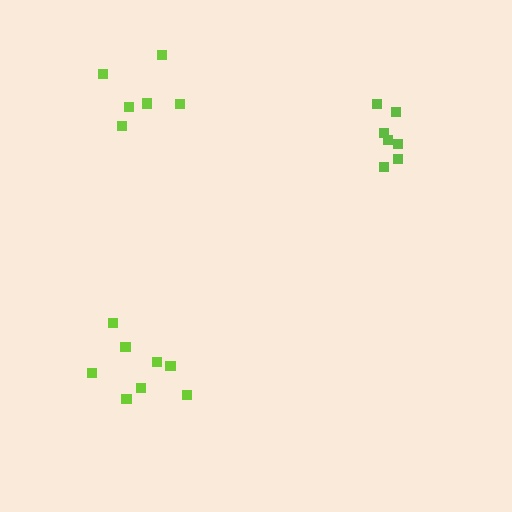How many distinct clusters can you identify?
There are 3 distinct clusters.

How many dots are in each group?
Group 1: 7 dots, Group 2: 8 dots, Group 3: 6 dots (21 total).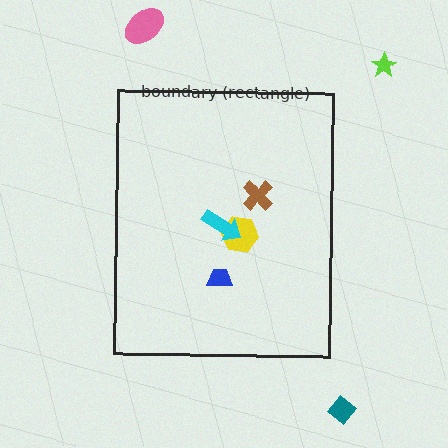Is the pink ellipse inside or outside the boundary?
Outside.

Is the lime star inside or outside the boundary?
Outside.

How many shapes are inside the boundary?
4 inside, 3 outside.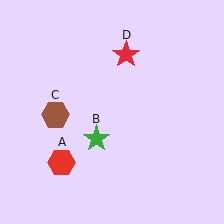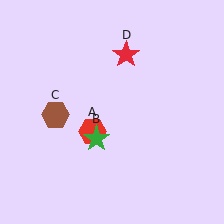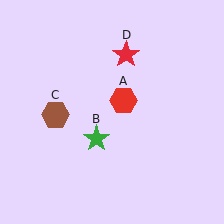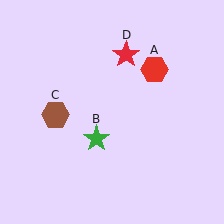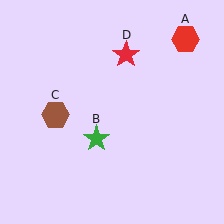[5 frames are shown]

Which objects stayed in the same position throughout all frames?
Green star (object B) and brown hexagon (object C) and red star (object D) remained stationary.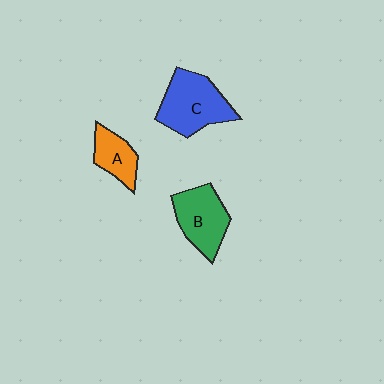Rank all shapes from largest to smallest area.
From largest to smallest: C (blue), B (green), A (orange).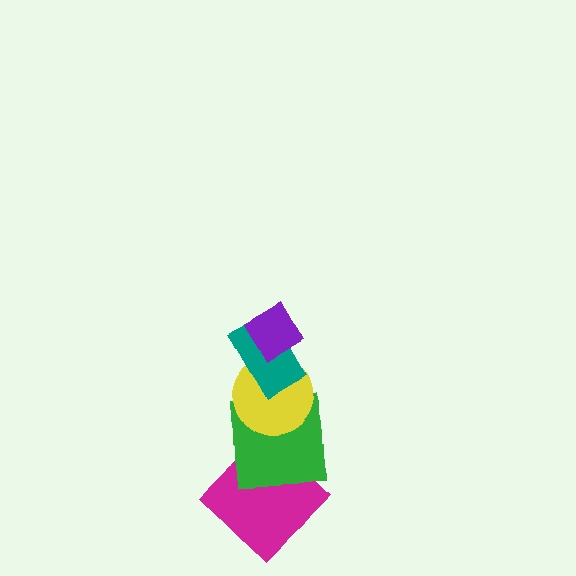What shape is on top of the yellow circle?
The teal rectangle is on top of the yellow circle.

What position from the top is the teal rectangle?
The teal rectangle is 2nd from the top.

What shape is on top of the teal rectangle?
The purple diamond is on top of the teal rectangle.